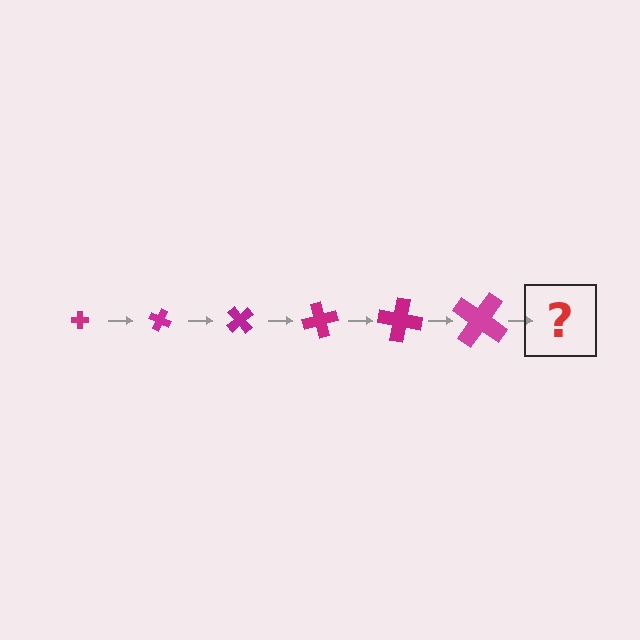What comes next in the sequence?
The next element should be a cross, larger than the previous one and rotated 150 degrees from the start.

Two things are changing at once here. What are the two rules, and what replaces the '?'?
The two rules are that the cross grows larger each step and it rotates 25 degrees each step. The '?' should be a cross, larger than the previous one and rotated 150 degrees from the start.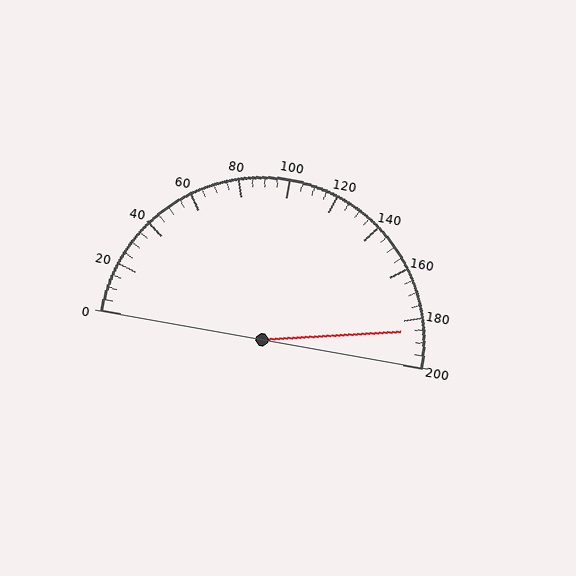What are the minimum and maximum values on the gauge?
The gauge ranges from 0 to 200.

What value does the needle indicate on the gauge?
The needle indicates approximately 185.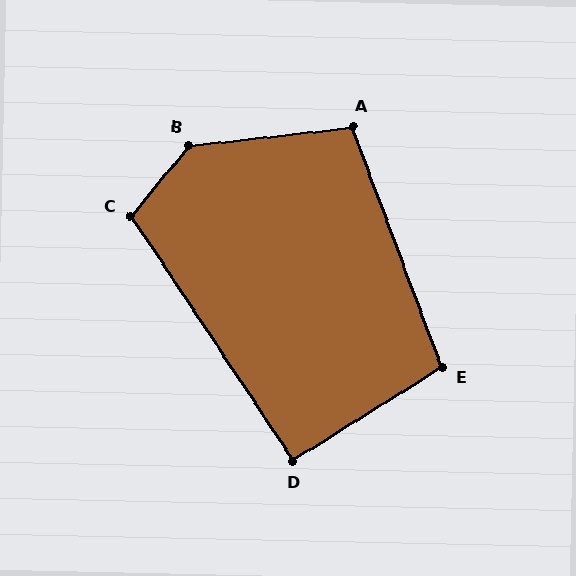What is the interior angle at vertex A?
Approximately 104 degrees (obtuse).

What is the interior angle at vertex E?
Approximately 102 degrees (obtuse).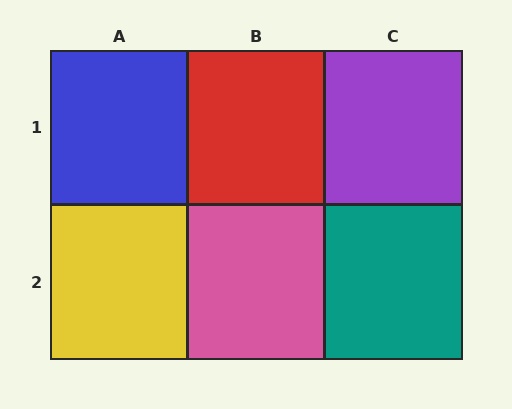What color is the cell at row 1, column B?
Red.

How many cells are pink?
1 cell is pink.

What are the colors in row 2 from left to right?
Yellow, pink, teal.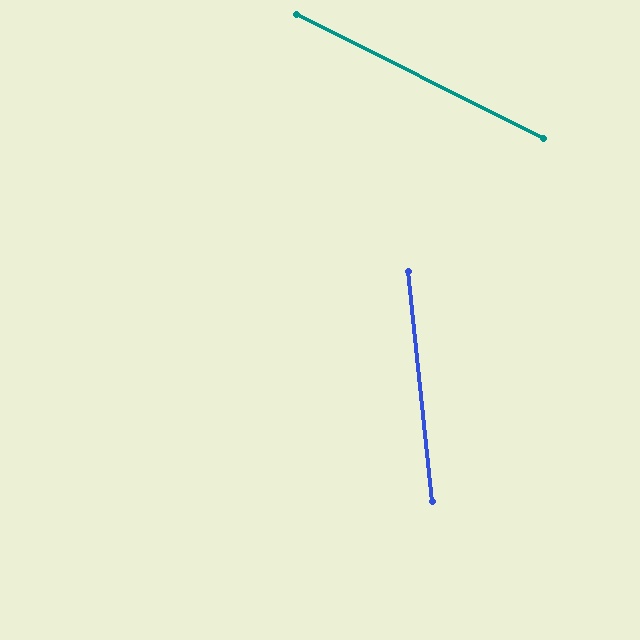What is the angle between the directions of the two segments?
Approximately 57 degrees.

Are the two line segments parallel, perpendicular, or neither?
Neither parallel nor perpendicular — they differ by about 57°.